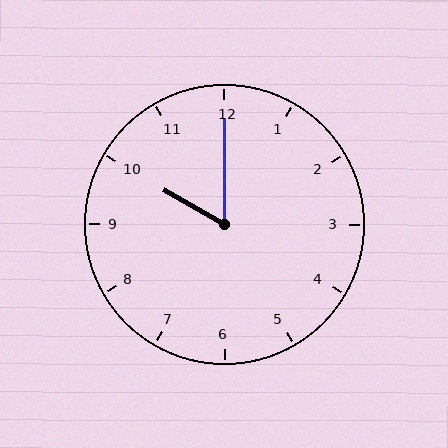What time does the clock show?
10:00.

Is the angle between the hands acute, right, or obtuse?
It is acute.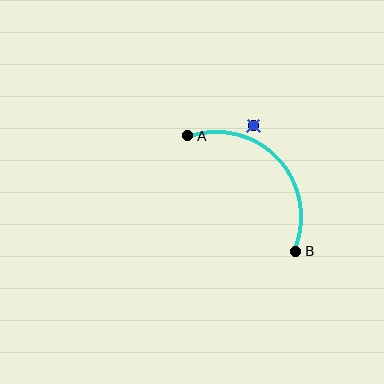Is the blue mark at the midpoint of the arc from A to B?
No — the blue mark does not lie on the arc at all. It sits slightly outside the curve.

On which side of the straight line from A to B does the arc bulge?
The arc bulges above and to the right of the straight line connecting A and B.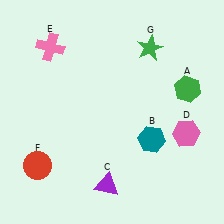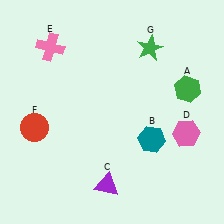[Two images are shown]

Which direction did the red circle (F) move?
The red circle (F) moved up.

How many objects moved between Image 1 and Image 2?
1 object moved between the two images.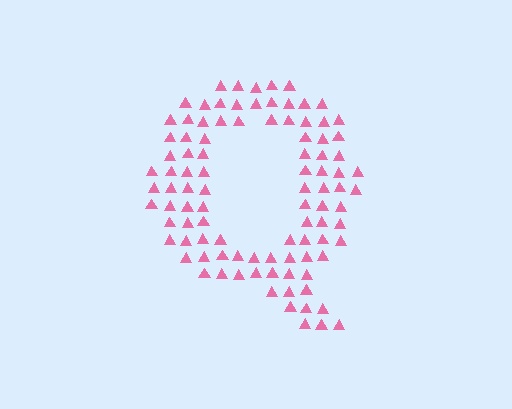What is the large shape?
The large shape is the letter Q.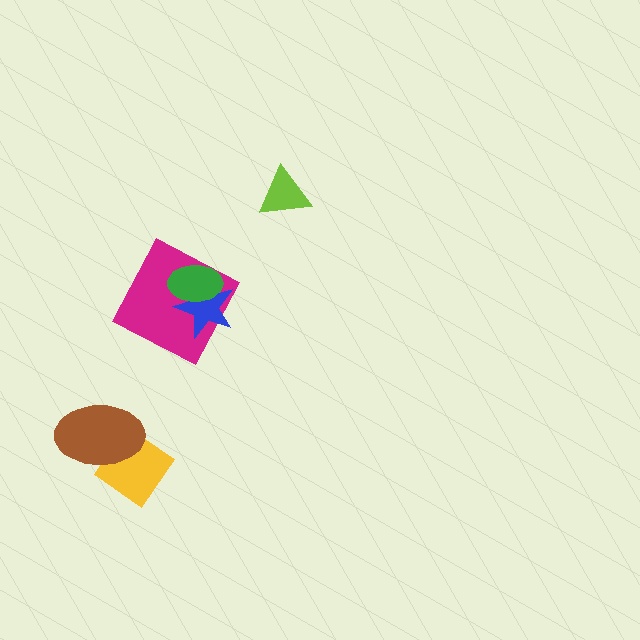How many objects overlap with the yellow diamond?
1 object overlaps with the yellow diamond.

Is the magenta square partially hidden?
Yes, it is partially covered by another shape.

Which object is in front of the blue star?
The green ellipse is in front of the blue star.